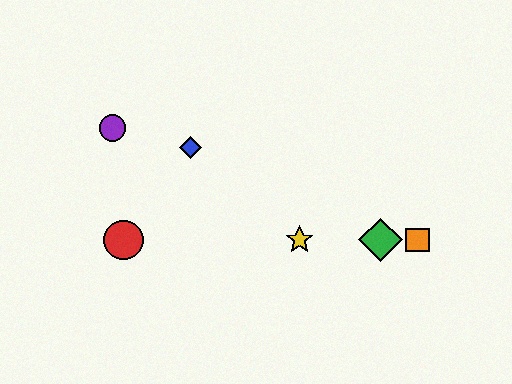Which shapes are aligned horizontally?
The red circle, the green diamond, the yellow star, the orange square are aligned horizontally.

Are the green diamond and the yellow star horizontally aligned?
Yes, both are at y≈240.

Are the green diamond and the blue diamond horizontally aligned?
No, the green diamond is at y≈240 and the blue diamond is at y≈148.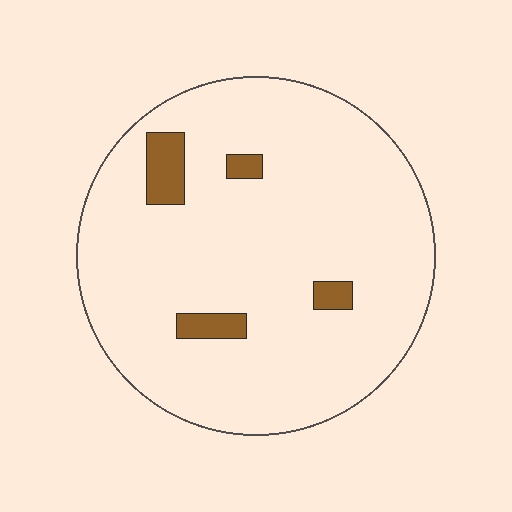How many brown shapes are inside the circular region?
4.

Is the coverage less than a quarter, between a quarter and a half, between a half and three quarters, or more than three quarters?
Less than a quarter.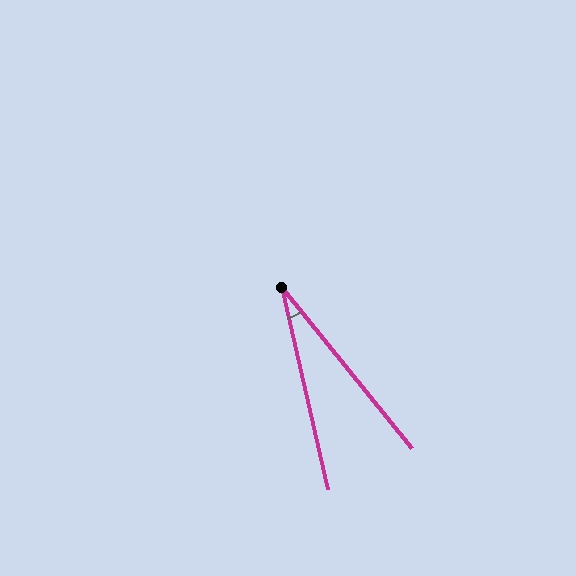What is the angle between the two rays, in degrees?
Approximately 26 degrees.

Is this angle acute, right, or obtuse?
It is acute.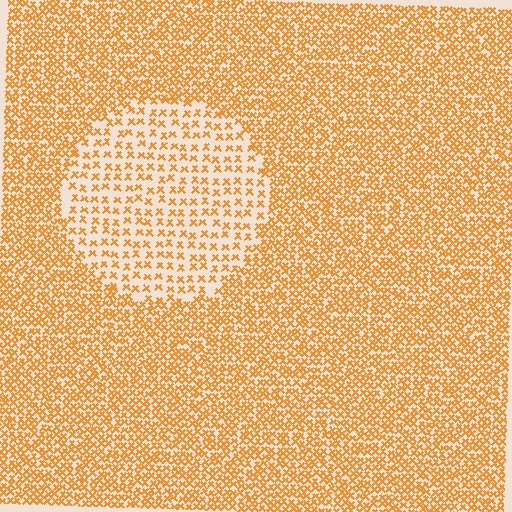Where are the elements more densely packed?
The elements are more densely packed outside the circle boundary.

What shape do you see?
I see a circle.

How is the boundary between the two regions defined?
The boundary is defined by a change in element density (approximately 2.2x ratio). All elements are the same color, size, and shape.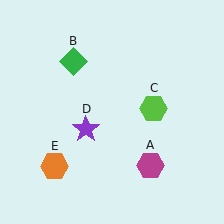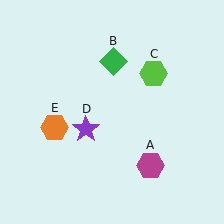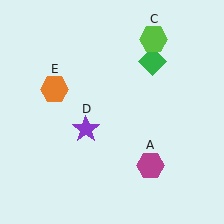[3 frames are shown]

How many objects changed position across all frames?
3 objects changed position: green diamond (object B), lime hexagon (object C), orange hexagon (object E).